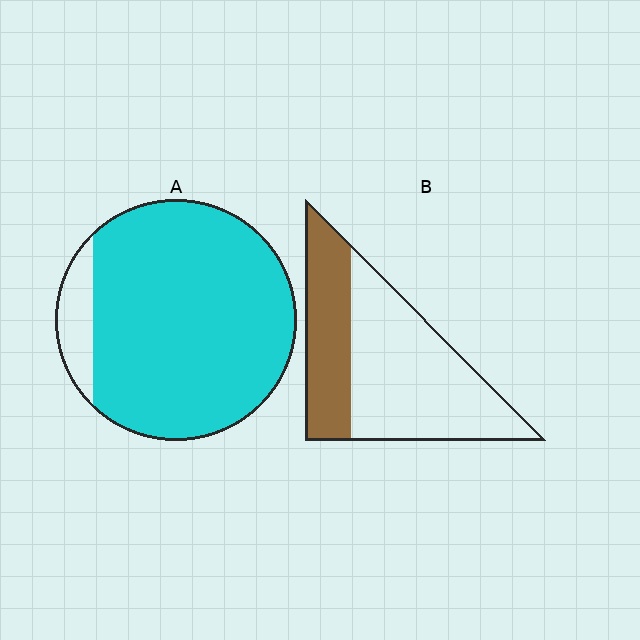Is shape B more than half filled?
No.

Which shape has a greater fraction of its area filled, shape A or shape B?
Shape A.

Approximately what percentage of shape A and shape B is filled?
A is approximately 90% and B is approximately 35%.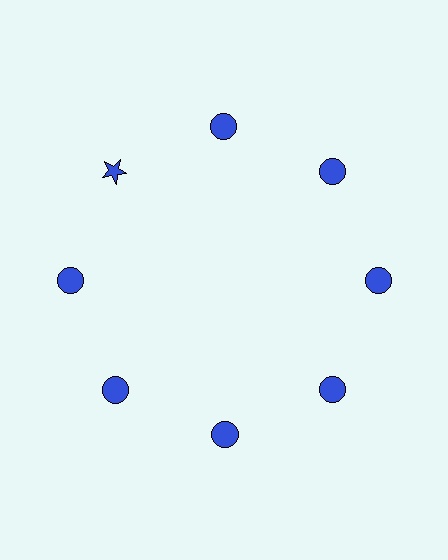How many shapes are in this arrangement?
There are 8 shapes arranged in a ring pattern.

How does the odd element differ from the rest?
It has a different shape: star instead of circle.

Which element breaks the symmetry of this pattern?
The blue star at roughly the 10 o'clock position breaks the symmetry. All other shapes are blue circles.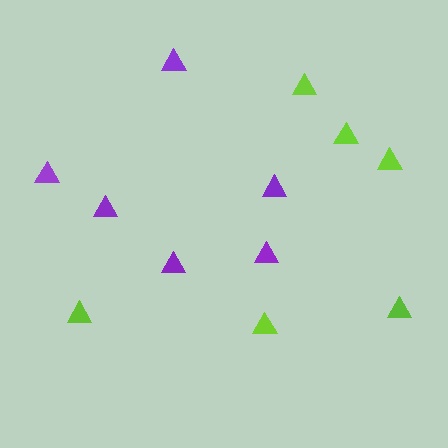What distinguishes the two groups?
There are 2 groups: one group of purple triangles (6) and one group of lime triangles (6).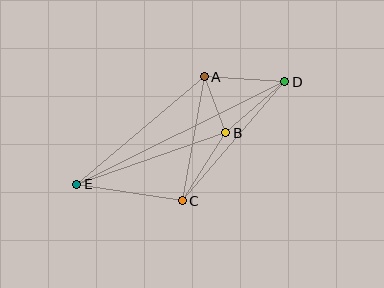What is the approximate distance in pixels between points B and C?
The distance between B and C is approximately 81 pixels.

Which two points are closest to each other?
Points A and B are closest to each other.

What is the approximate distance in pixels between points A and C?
The distance between A and C is approximately 126 pixels.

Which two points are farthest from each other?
Points D and E are farthest from each other.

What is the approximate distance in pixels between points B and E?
The distance between B and E is approximately 158 pixels.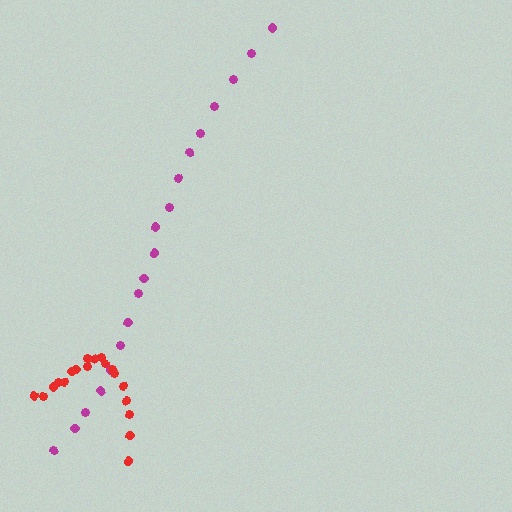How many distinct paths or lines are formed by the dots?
There are 2 distinct paths.